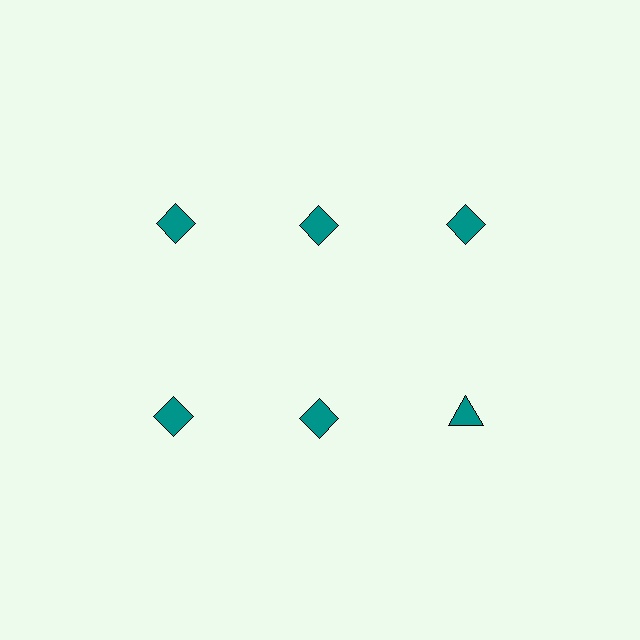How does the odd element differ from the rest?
It has a different shape: triangle instead of diamond.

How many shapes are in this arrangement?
There are 6 shapes arranged in a grid pattern.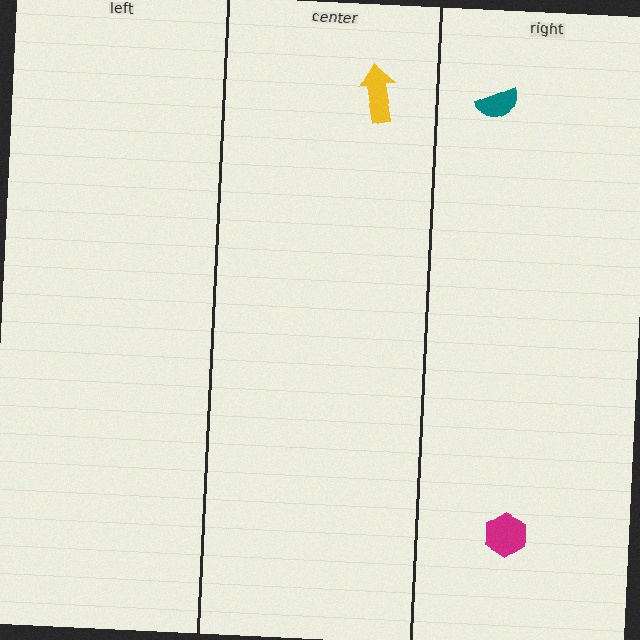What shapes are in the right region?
The magenta hexagon, the teal semicircle.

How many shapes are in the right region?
2.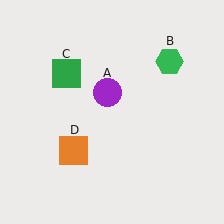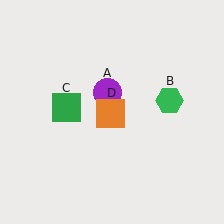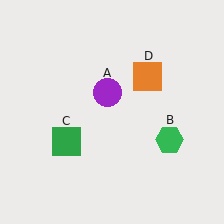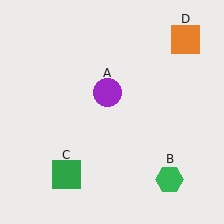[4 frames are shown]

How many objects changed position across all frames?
3 objects changed position: green hexagon (object B), green square (object C), orange square (object D).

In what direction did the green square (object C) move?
The green square (object C) moved down.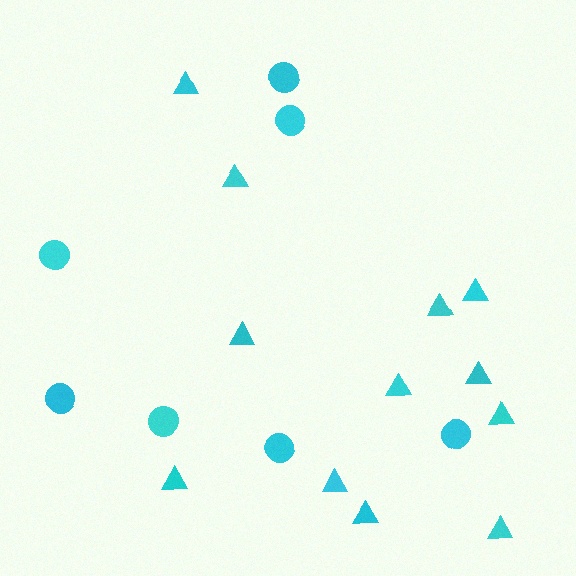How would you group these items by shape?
There are 2 groups: one group of circles (7) and one group of triangles (12).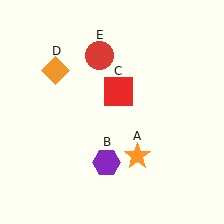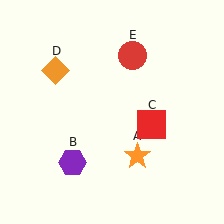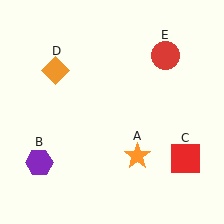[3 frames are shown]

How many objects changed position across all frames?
3 objects changed position: purple hexagon (object B), red square (object C), red circle (object E).